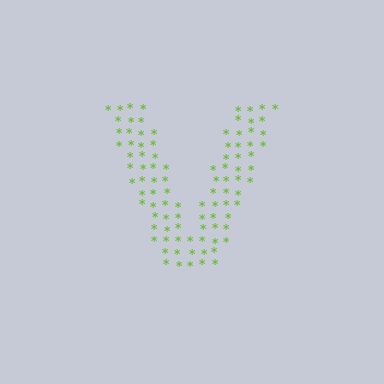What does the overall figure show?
The overall figure shows the letter V.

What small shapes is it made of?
It is made of small asterisks.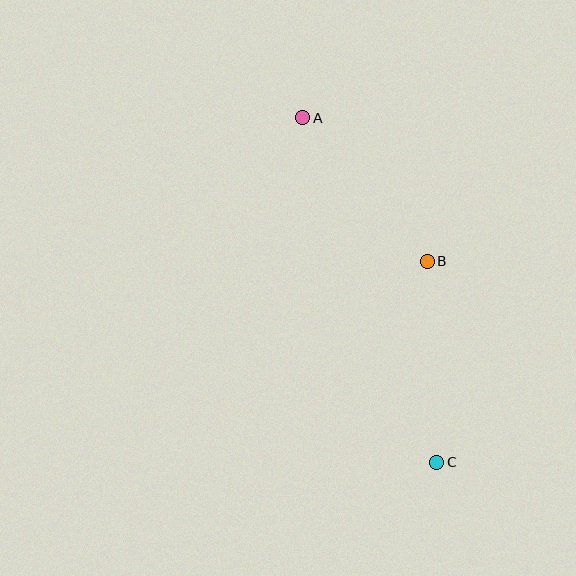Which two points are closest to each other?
Points A and B are closest to each other.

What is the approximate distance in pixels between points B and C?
The distance between B and C is approximately 201 pixels.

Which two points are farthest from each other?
Points A and C are farthest from each other.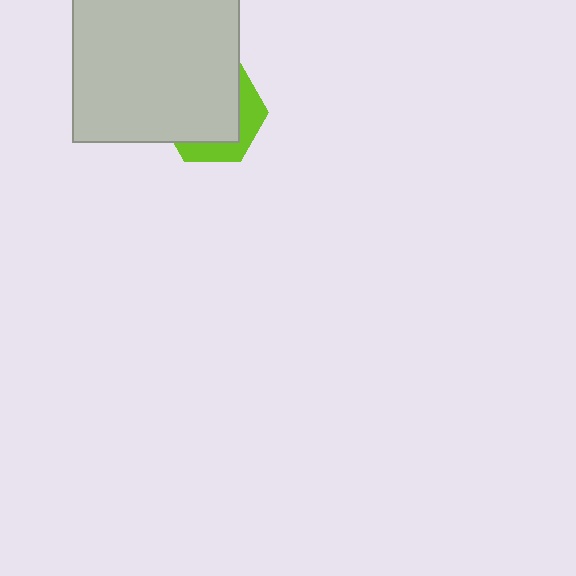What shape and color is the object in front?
The object in front is a light gray square.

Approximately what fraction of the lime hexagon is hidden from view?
Roughly 69% of the lime hexagon is hidden behind the light gray square.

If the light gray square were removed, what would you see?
You would see the complete lime hexagon.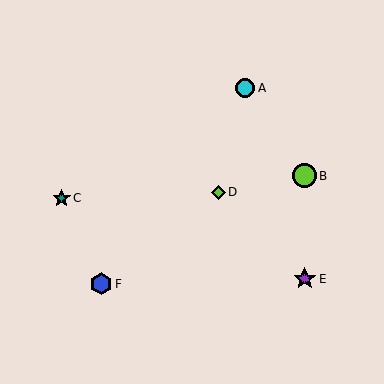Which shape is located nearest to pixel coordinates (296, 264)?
The purple star (labeled E) at (305, 279) is nearest to that location.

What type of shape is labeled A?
Shape A is a cyan circle.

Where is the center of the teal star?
The center of the teal star is at (62, 198).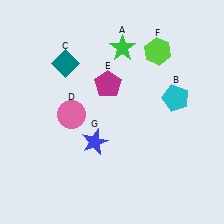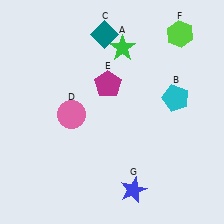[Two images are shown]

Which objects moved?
The objects that moved are: the teal diamond (C), the lime hexagon (F), the blue star (G).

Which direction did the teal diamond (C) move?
The teal diamond (C) moved right.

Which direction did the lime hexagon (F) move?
The lime hexagon (F) moved right.